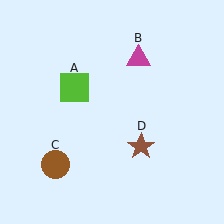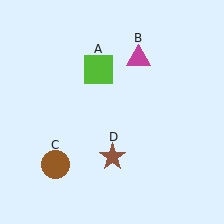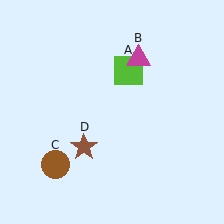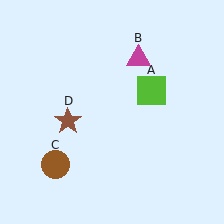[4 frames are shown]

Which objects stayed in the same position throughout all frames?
Magenta triangle (object B) and brown circle (object C) remained stationary.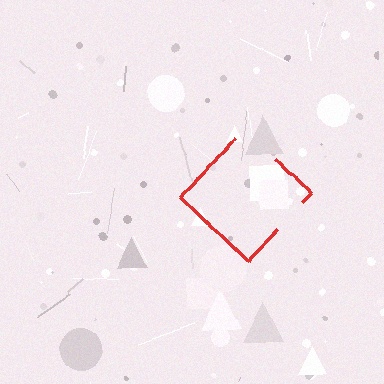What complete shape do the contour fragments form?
The contour fragments form a diamond.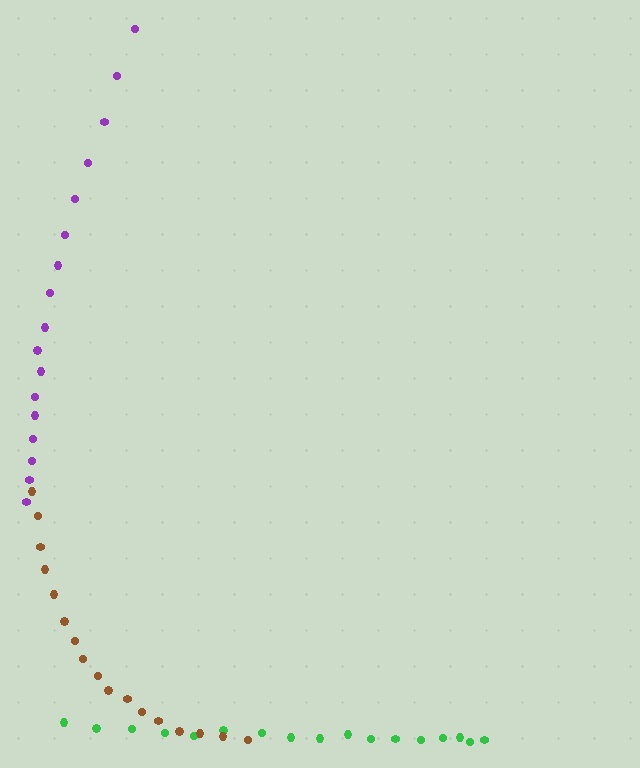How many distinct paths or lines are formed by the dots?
There are 3 distinct paths.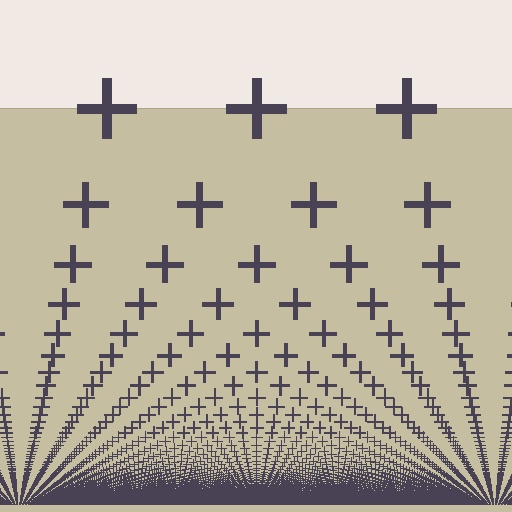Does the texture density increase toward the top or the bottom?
Density increases toward the bottom.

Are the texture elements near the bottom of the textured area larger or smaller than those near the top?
Smaller. The gradient is inverted — elements near the bottom are smaller and denser.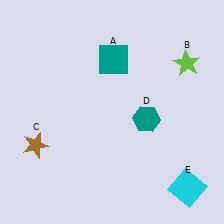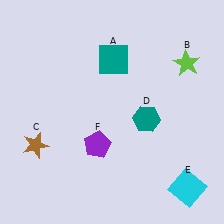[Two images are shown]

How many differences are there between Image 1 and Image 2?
There is 1 difference between the two images.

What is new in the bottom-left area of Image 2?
A purple pentagon (F) was added in the bottom-left area of Image 2.